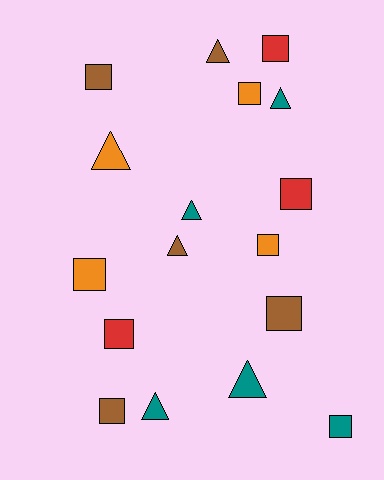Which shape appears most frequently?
Square, with 10 objects.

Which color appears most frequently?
Brown, with 5 objects.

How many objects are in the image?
There are 17 objects.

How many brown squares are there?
There are 3 brown squares.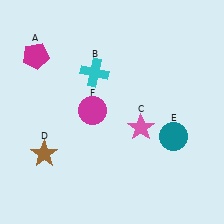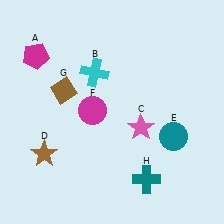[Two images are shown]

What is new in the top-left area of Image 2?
A brown diamond (G) was added in the top-left area of Image 2.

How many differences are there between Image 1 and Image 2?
There are 2 differences between the two images.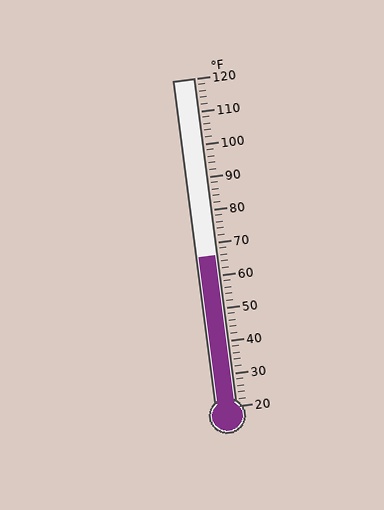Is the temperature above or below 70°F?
The temperature is below 70°F.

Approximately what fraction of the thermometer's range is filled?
The thermometer is filled to approximately 45% of its range.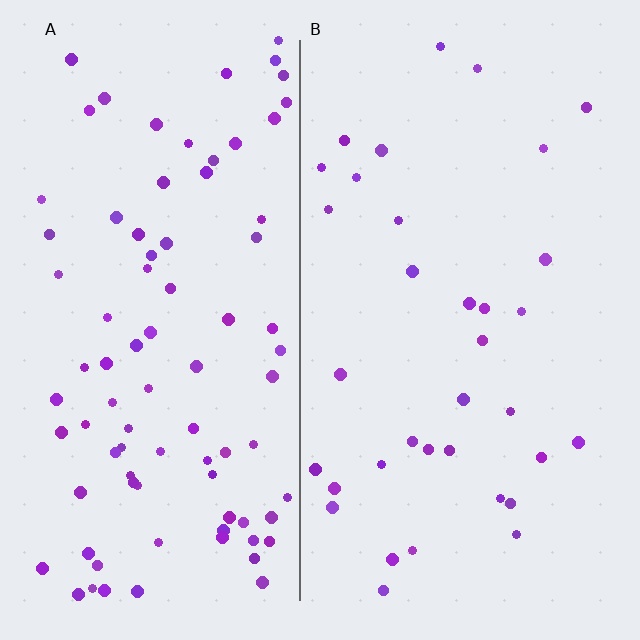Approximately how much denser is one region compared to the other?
Approximately 2.5× — region A over region B.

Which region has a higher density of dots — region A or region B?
A (the left).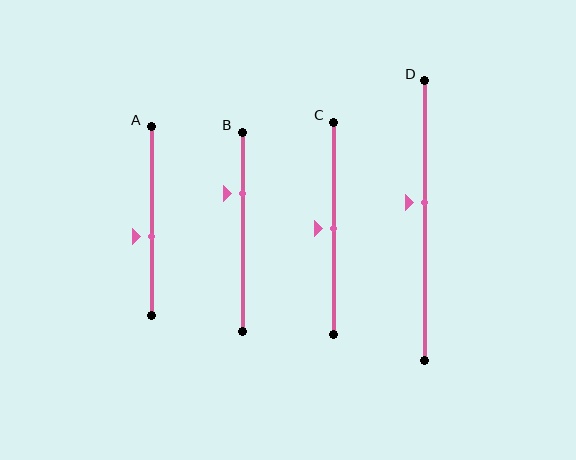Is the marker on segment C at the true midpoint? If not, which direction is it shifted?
Yes, the marker on segment C is at the true midpoint.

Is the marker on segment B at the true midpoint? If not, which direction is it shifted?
No, the marker on segment B is shifted upward by about 20% of the segment length.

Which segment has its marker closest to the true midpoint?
Segment C has its marker closest to the true midpoint.